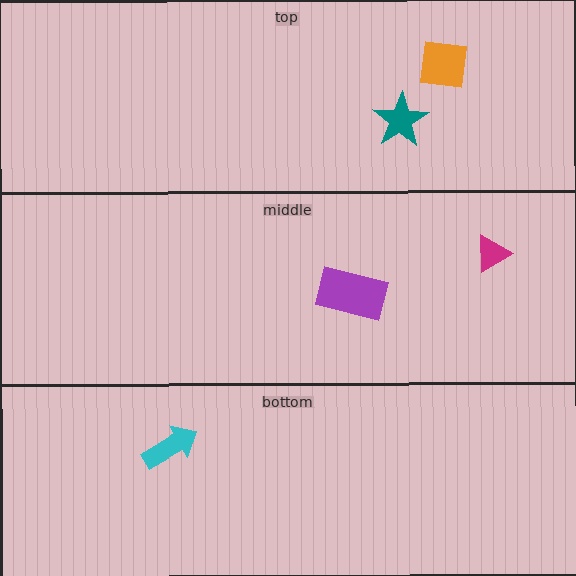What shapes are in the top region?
The teal star, the orange square.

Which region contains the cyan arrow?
The bottom region.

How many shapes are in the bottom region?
1.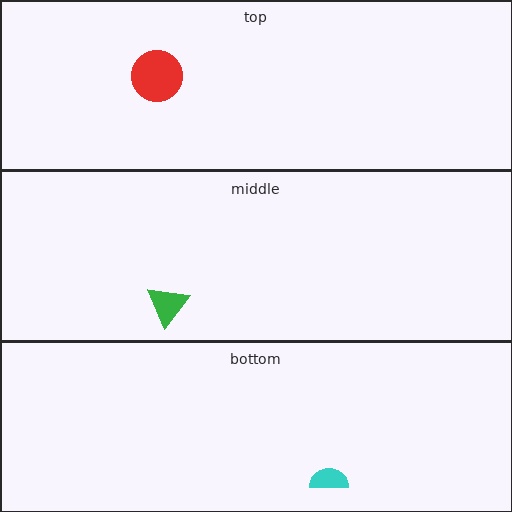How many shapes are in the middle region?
1.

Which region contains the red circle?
The top region.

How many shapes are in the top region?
1.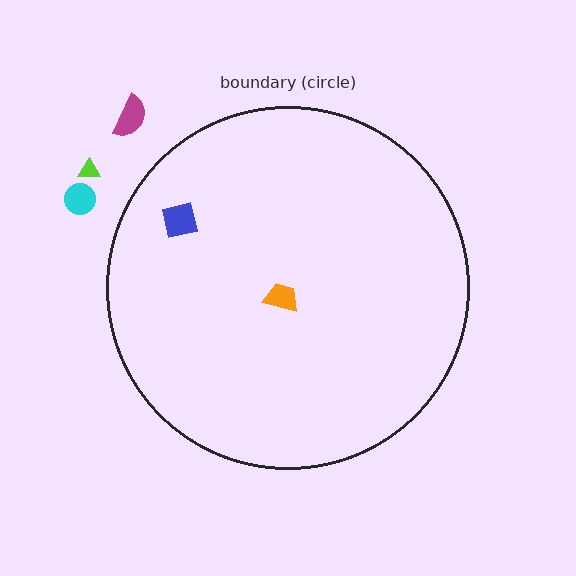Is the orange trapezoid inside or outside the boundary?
Inside.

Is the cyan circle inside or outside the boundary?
Outside.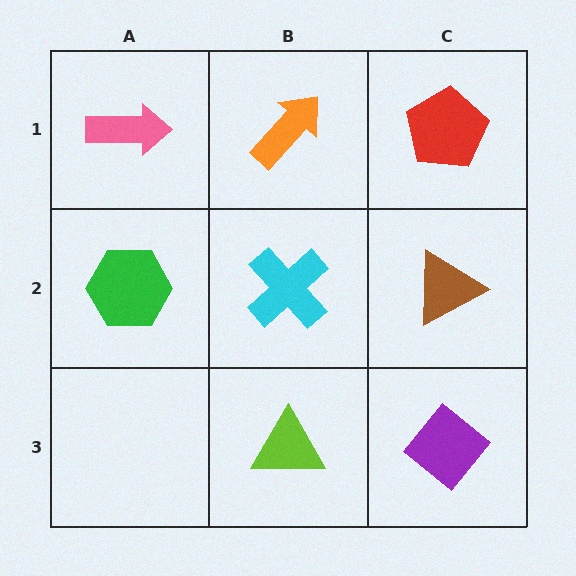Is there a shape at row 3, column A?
No, that cell is empty.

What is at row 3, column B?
A lime triangle.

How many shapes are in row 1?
3 shapes.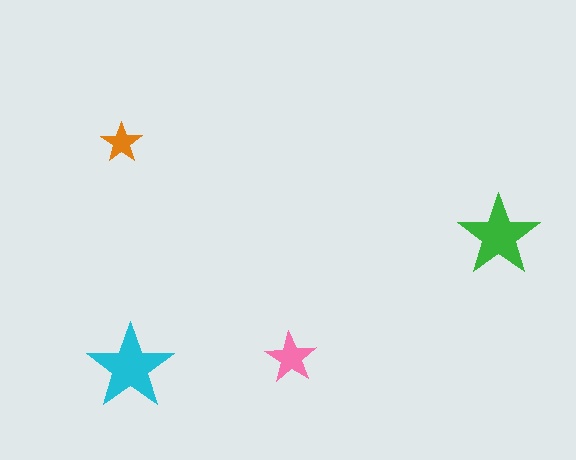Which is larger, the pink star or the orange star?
The pink one.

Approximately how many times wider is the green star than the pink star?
About 1.5 times wider.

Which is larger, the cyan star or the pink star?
The cyan one.